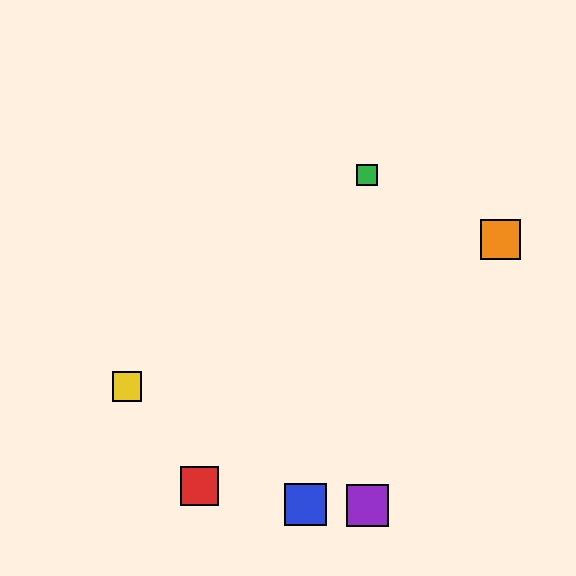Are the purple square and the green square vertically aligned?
Yes, both are at x≈367.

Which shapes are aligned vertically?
The green square, the purple square are aligned vertically.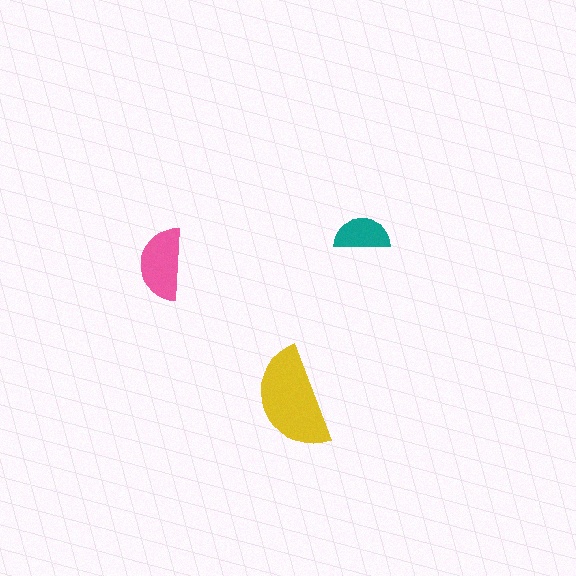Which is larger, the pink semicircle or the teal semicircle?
The pink one.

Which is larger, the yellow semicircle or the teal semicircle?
The yellow one.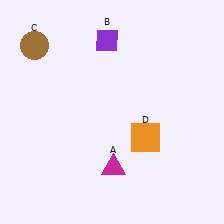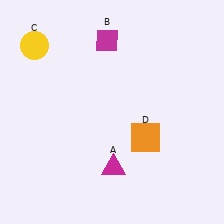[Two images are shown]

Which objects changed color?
B changed from purple to magenta. C changed from brown to yellow.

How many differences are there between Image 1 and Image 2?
There are 2 differences between the two images.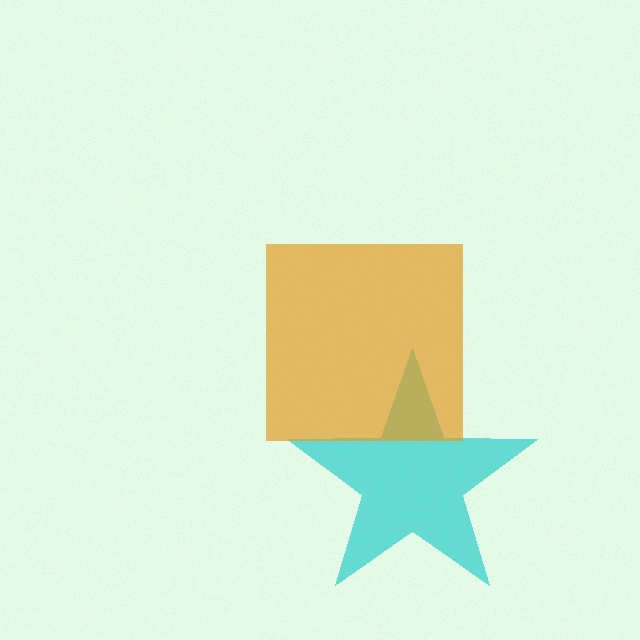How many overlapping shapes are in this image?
There are 2 overlapping shapes in the image.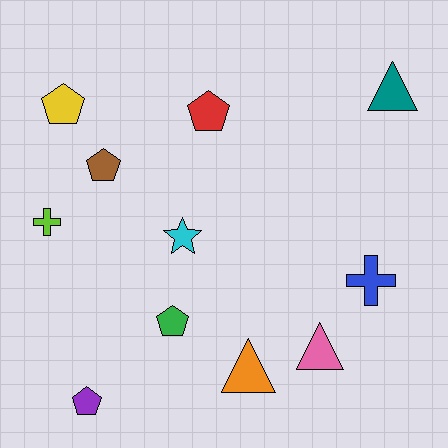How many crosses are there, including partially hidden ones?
There are 2 crosses.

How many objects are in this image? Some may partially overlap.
There are 11 objects.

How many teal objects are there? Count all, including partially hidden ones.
There is 1 teal object.